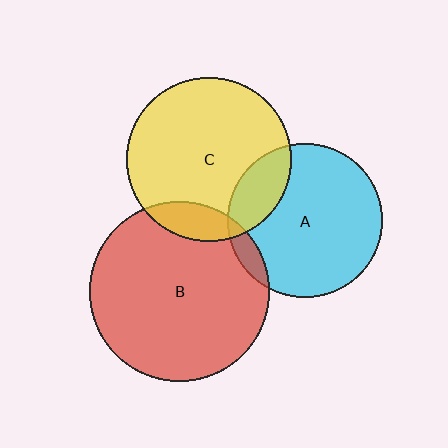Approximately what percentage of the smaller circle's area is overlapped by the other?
Approximately 10%.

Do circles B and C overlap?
Yes.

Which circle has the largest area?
Circle B (red).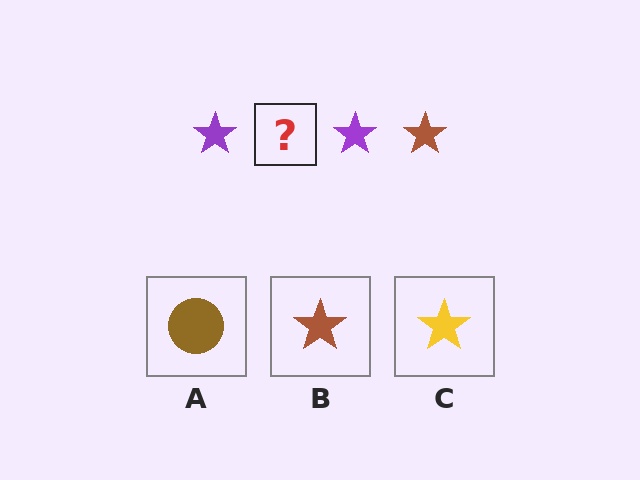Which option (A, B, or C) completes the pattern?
B.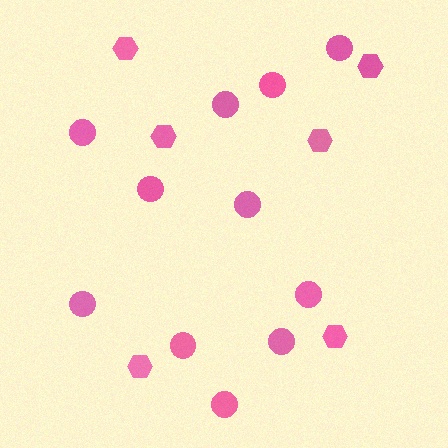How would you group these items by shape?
There are 2 groups: one group of hexagons (6) and one group of circles (11).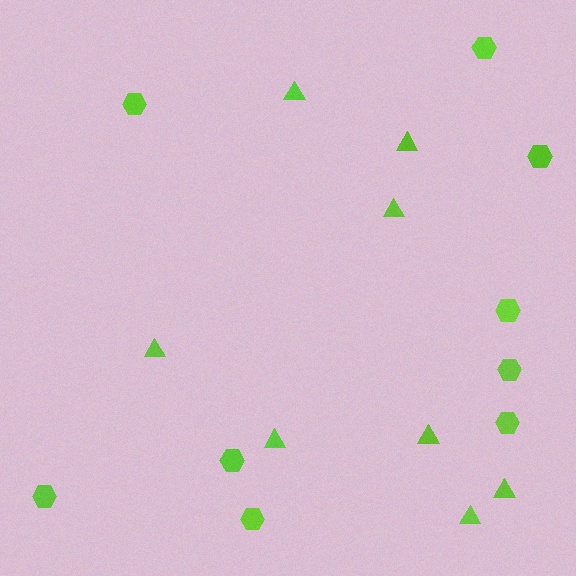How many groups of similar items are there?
There are 2 groups: one group of triangles (8) and one group of hexagons (9).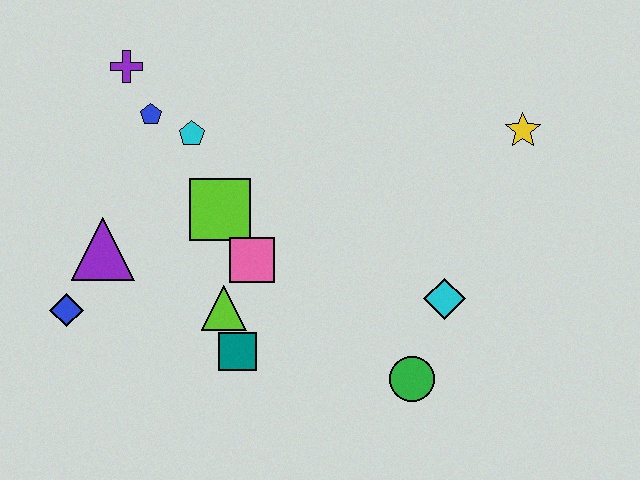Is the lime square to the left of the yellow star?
Yes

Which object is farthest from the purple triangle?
The yellow star is farthest from the purple triangle.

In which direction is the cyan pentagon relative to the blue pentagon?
The cyan pentagon is to the right of the blue pentagon.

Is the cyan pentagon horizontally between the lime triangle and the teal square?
No